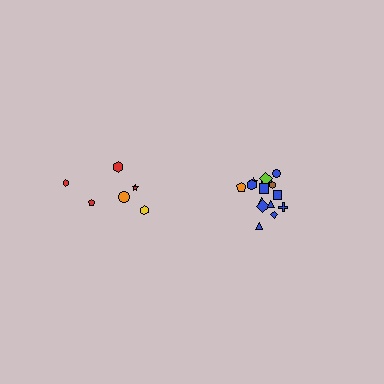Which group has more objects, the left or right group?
The right group.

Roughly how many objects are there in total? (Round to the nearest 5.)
Roughly 20 objects in total.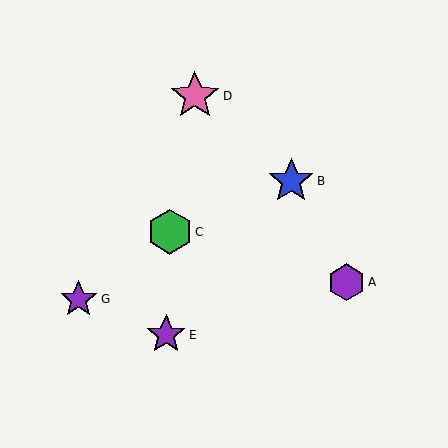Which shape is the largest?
The pink star (labeled D) is the largest.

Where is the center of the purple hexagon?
The center of the purple hexagon is at (346, 282).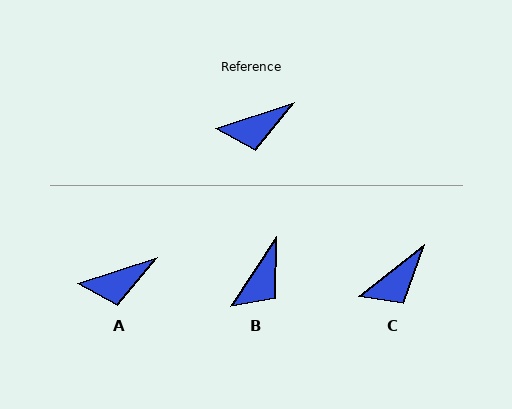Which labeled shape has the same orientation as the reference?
A.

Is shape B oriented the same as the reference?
No, it is off by about 39 degrees.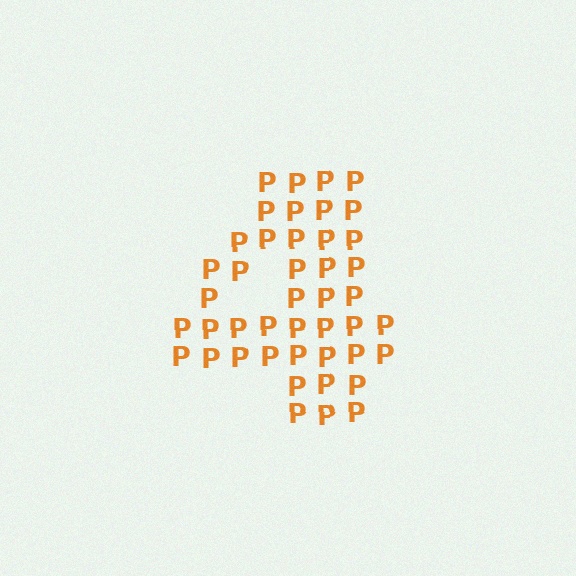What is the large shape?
The large shape is the digit 4.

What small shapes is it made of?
It is made of small letter P's.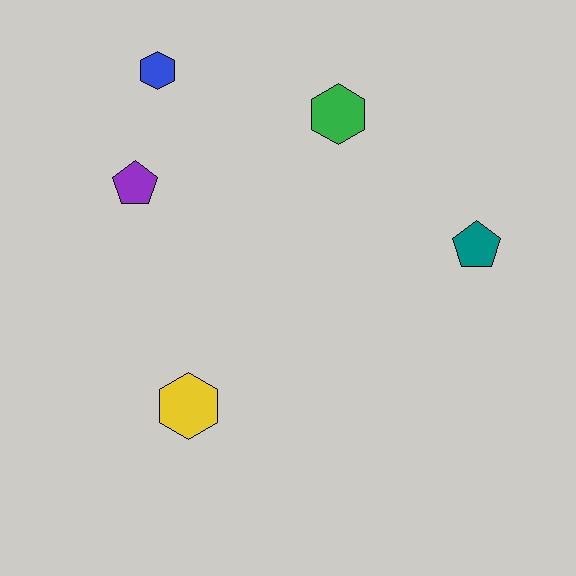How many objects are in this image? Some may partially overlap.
There are 5 objects.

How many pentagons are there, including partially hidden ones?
There are 2 pentagons.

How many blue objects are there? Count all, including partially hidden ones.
There is 1 blue object.